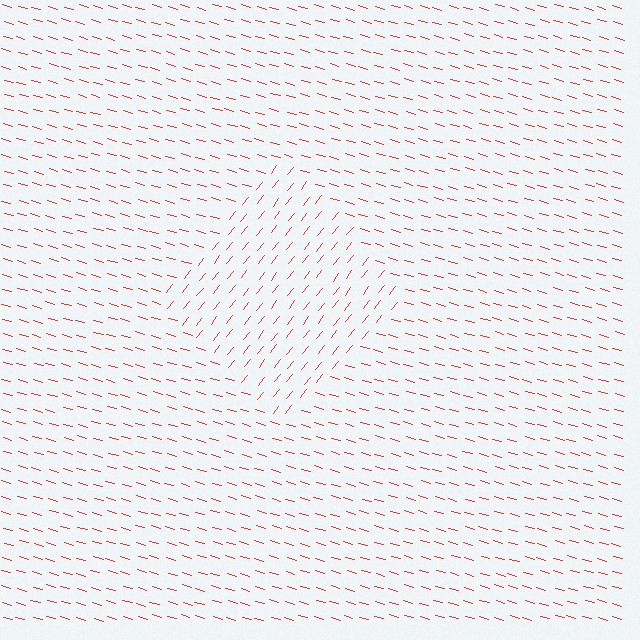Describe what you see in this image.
The image is filled with small red line segments. A diamond region in the image has lines oriented differently from the surrounding lines, creating a visible texture boundary.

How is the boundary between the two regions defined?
The boundary is defined purely by a change in line orientation (approximately 68 degrees difference). All lines are the same color and thickness.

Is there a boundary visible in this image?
Yes, there is a texture boundary formed by a change in line orientation.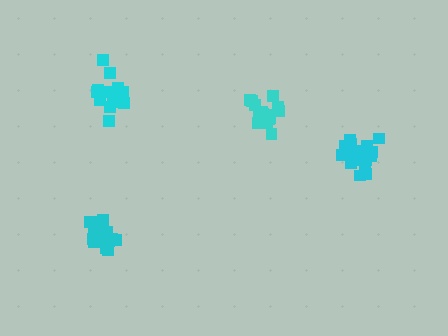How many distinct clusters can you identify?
There are 4 distinct clusters.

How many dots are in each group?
Group 1: 19 dots, Group 2: 18 dots, Group 3: 15 dots, Group 4: 20 dots (72 total).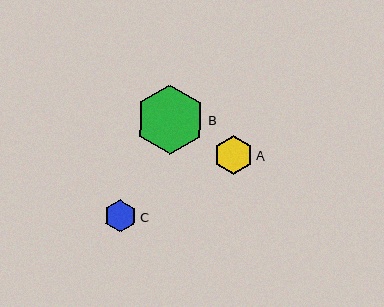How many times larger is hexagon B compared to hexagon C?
Hexagon B is approximately 2.1 times the size of hexagon C.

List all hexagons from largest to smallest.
From largest to smallest: B, A, C.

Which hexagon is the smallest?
Hexagon C is the smallest with a size of approximately 32 pixels.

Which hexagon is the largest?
Hexagon B is the largest with a size of approximately 69 pixels.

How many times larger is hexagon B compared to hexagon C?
Hexagon B is approximately 2.1 times the size of hexagon C.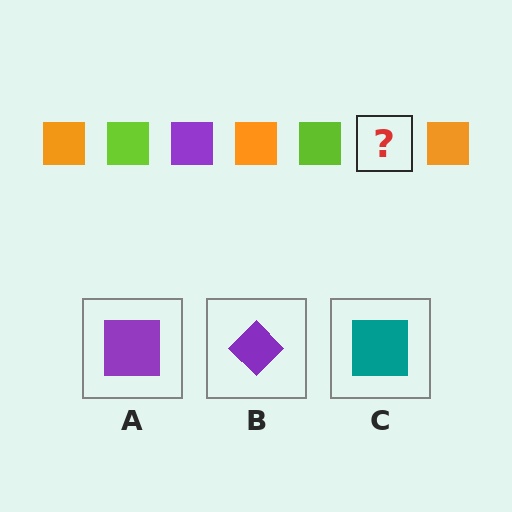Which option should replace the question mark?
Option A.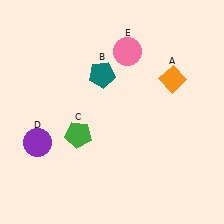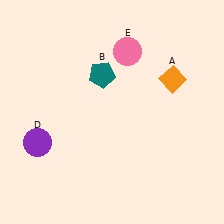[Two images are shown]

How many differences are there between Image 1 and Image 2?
There is 1 difference between the two images.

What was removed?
The green pentagon (C) was removed in Image 2.